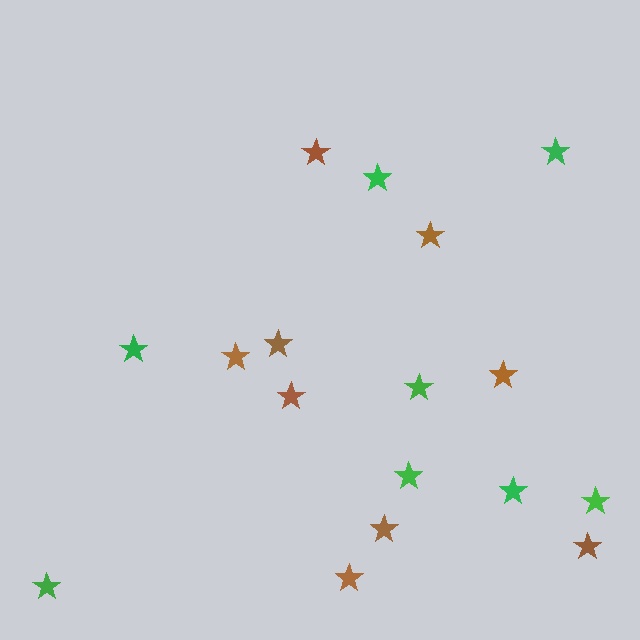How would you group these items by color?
There are 2 groups: one group of green stars (8) and one group of brown stars (9).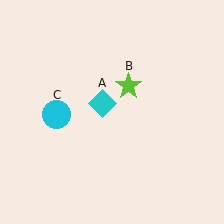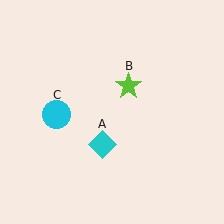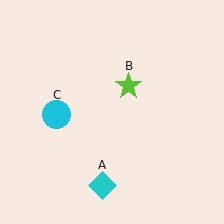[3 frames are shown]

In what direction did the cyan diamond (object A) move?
The cyan diamond (object A) moved down.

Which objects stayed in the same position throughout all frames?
Lime star (object B) and cyan circle (object C) remained stationary.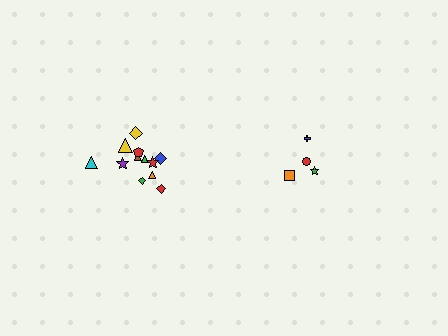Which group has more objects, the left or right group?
The left group.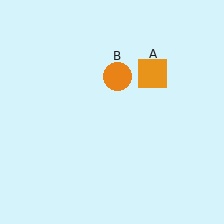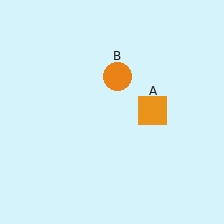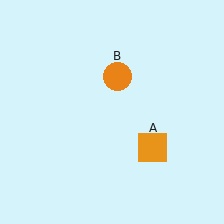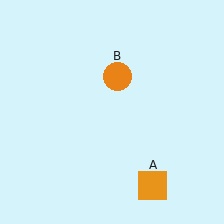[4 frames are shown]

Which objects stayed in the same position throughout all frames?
Orange circle (object B) remained stationary.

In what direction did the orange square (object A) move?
The orange square (object A) moved down.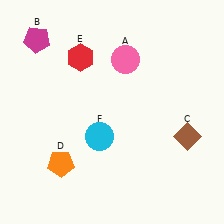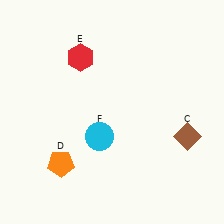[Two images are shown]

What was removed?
The pink circle (A), the magenta pentagon (B) were removed in Image 2.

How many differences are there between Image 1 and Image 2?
There are 2 differences between the two images.